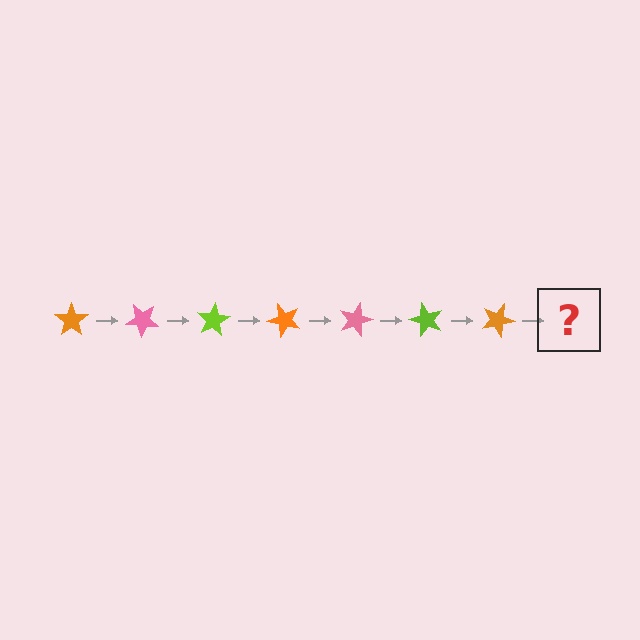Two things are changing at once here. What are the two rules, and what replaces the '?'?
The two rules are that it rotates 40 degrees each step and the color cycles through orange, pink, and lime. The '?' should be a pink star, rotated 280 degrees from the start.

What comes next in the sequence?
The next element should be a pink star, rotated 280 degrees from the start.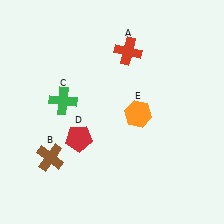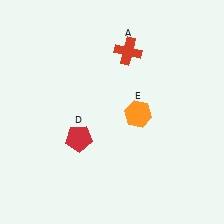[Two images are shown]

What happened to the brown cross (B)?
The brown cross (B) was removed in Image 2. It was in the bottom-left area of Image 1.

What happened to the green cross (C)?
The green cross (C) was removed in Image 2. It was in the top-left area of Image 1.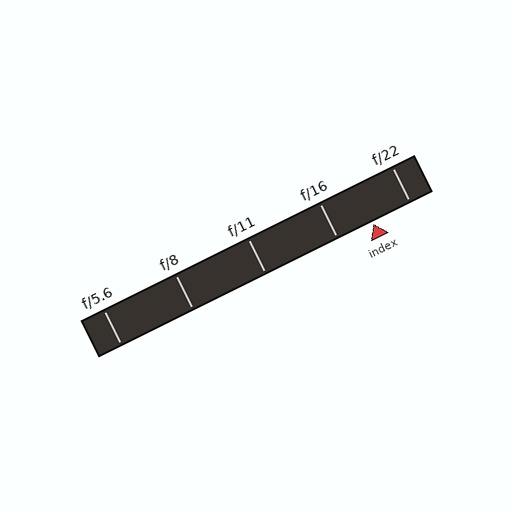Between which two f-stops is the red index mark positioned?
The index mark is between f/16 and f/22.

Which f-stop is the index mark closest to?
The index mark is closest to f/16.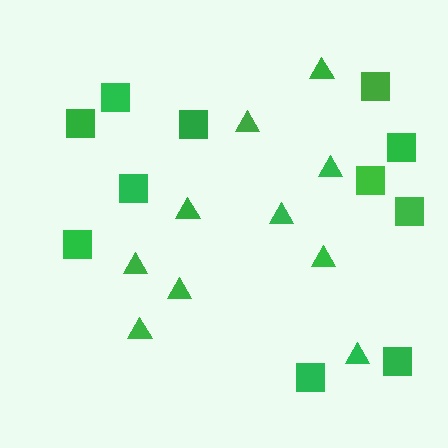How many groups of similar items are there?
There are 2 groups: one group of squares (11) and one group of triangles (10).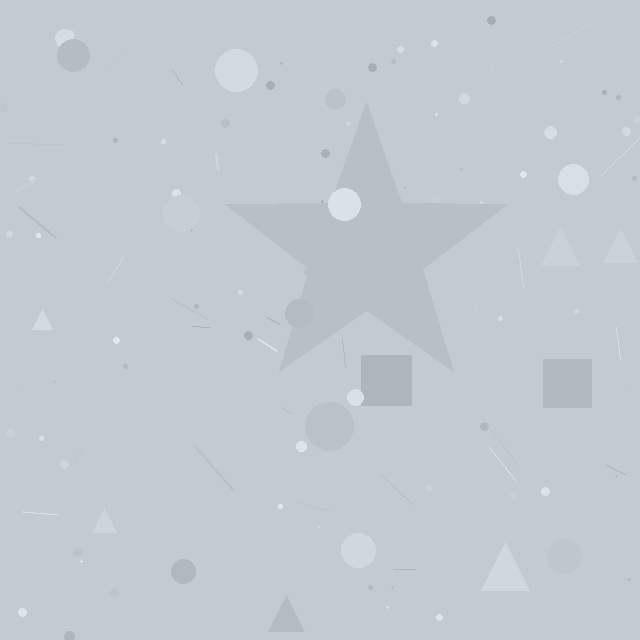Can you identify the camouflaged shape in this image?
The camouflaged shape is a star.